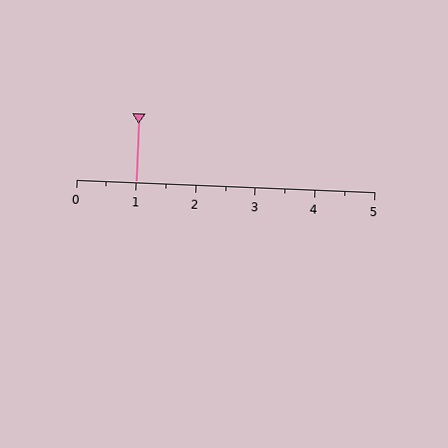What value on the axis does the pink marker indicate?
The marker indicates approximately 1.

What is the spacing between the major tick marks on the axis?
The major ticks are spaced 1 apart.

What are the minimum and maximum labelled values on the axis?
The axis runs from 0 to 5.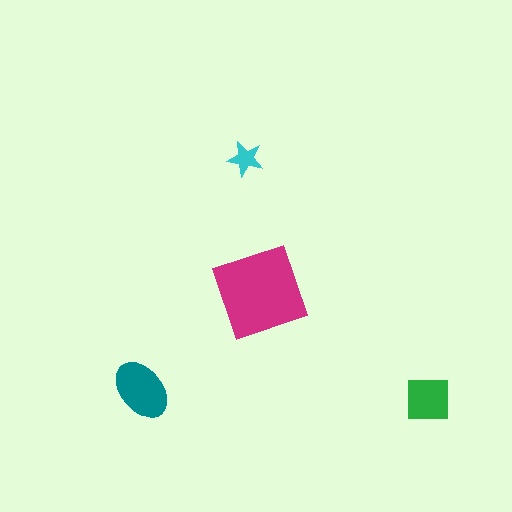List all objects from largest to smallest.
The magenta diamond, the teal ellipse, the green square, the cyan star.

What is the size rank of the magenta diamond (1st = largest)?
1st.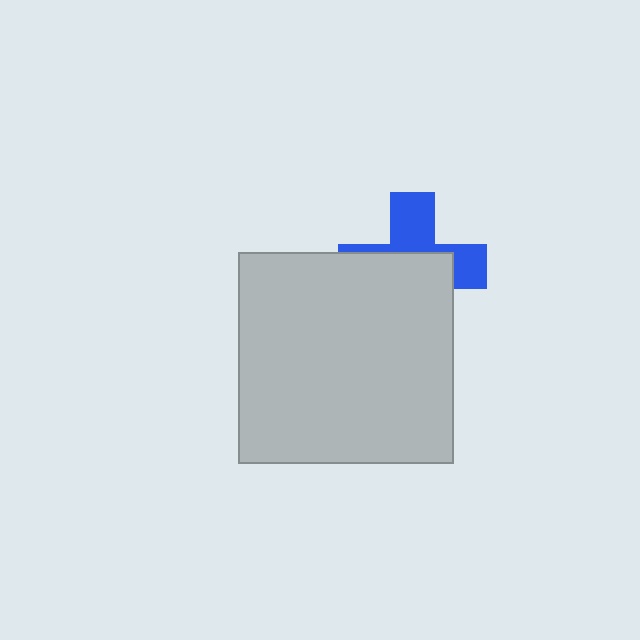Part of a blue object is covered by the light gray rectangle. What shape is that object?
It is a cross.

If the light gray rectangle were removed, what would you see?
You would see the complete blue cross.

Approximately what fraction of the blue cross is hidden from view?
Roughly 58% of the blue cross is hidden behind the light gray rectangle.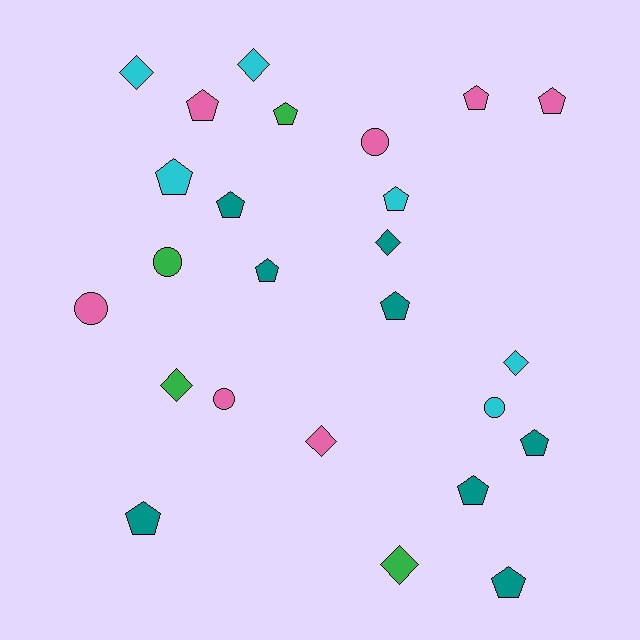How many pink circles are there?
There are 3 pink circles.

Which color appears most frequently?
Teal, with 8 objects.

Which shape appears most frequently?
Pentagon, with 13 objects.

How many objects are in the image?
There are 25 objects.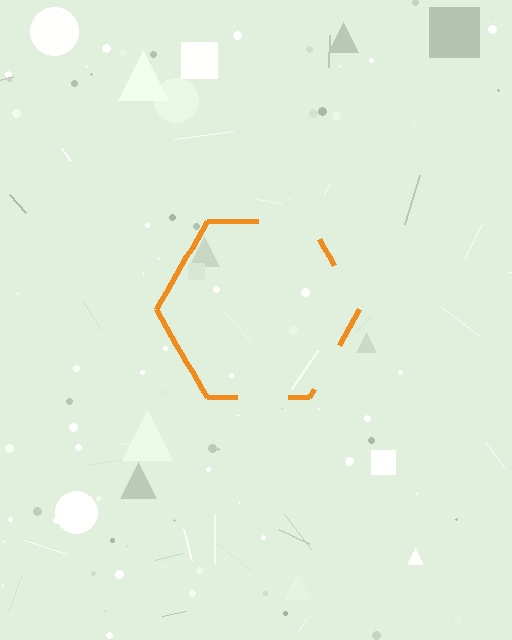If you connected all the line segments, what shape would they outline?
They would outline a hexagon.